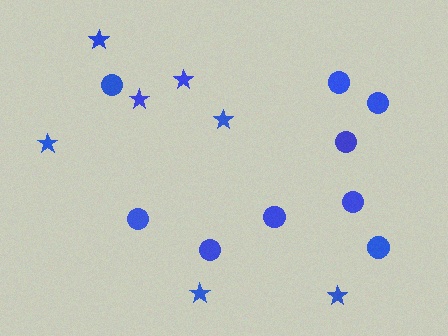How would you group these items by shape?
There are 2 groups: one group of circles (9) and one group of stars (7).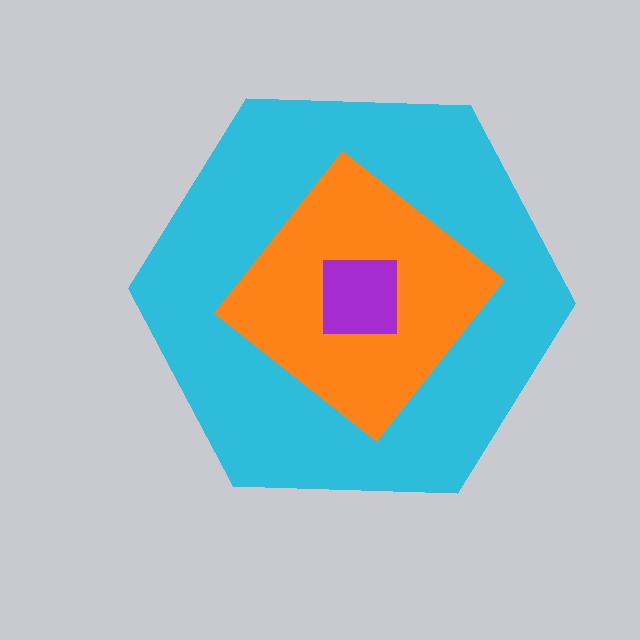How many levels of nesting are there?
3.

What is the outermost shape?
The cyan hexagon.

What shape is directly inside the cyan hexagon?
The orange diamond.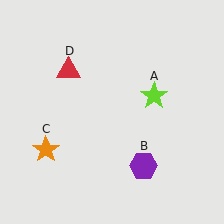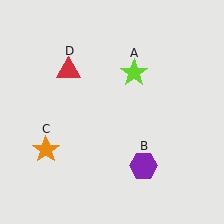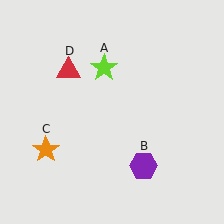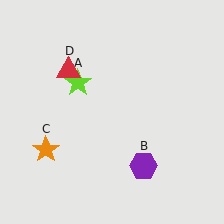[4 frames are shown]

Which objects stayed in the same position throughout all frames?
Purple hexagon (object B) and orange star (object C) and red triangle (object D) remained stationary.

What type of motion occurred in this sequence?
The lime star (object A) rotated counterclockwise around the center of the scene.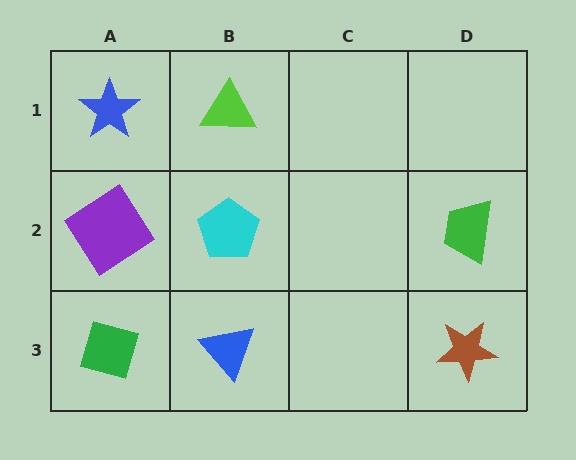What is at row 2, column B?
A cyan pentagon.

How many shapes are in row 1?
2 shapes.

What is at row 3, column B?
A blue triangle.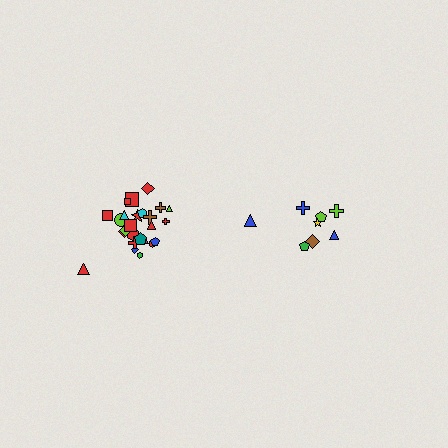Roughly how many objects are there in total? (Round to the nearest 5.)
Roughly 35 objects in total.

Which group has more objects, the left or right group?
The left group.